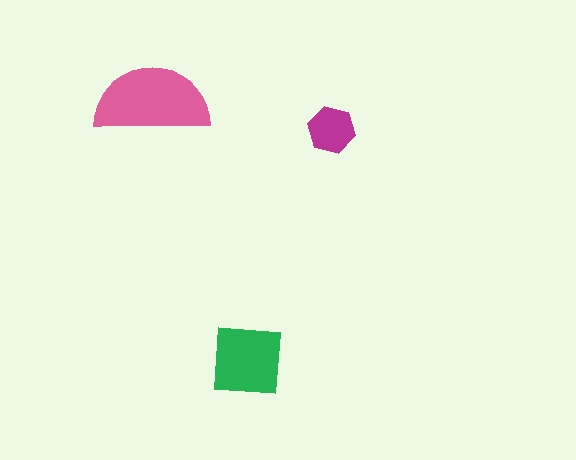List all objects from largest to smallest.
The pink semicircle, the green square, the magenta hexagon.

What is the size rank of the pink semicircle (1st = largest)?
1st.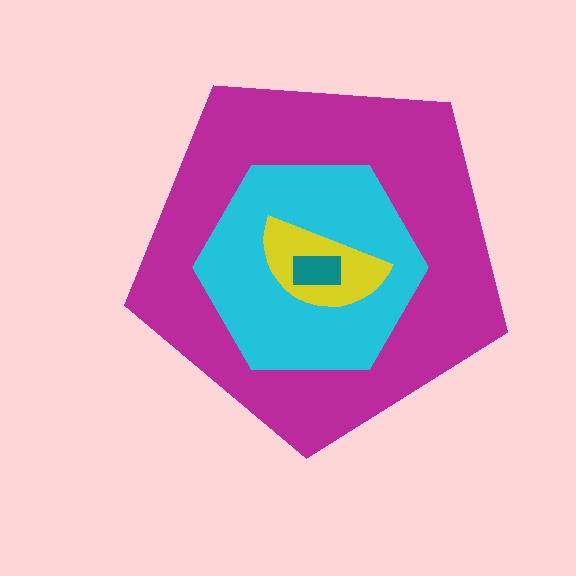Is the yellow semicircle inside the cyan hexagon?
Yes.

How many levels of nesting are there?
4.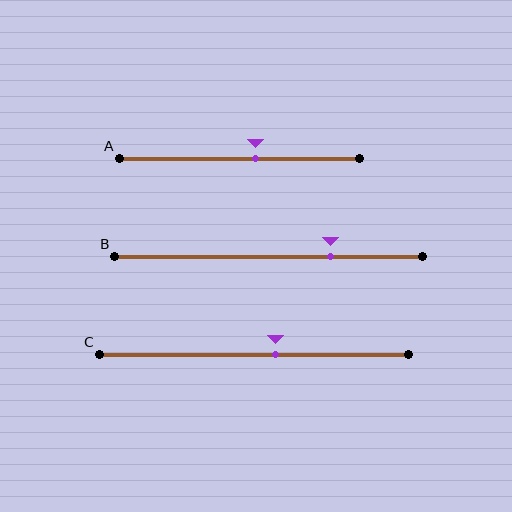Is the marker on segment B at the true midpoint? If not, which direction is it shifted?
No, the marker on segment B is shifted to the right by about 20% of the segment length.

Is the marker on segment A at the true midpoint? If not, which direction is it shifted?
No, the marker on segment A is shifted to the right by about 6% of the segment length.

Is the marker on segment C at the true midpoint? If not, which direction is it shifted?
No, the marker on segment C is shifted to the right by about 7% of the segment length.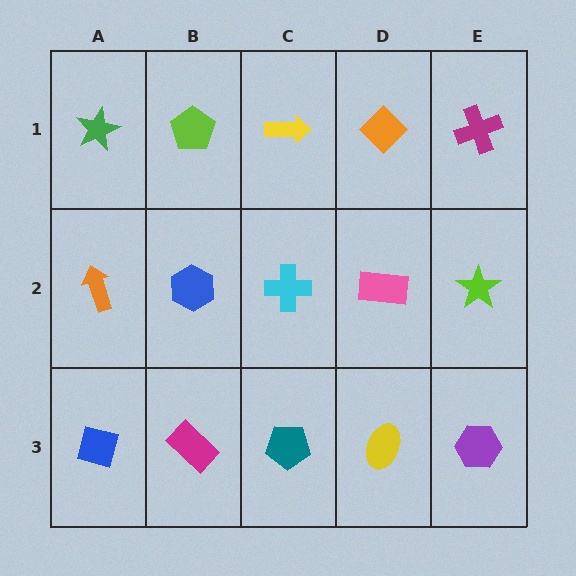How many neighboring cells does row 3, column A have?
2.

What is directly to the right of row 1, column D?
A magenta cross.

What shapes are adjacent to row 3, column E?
A lime star (row 2, column E), a yellow ellipse (row 3, column D).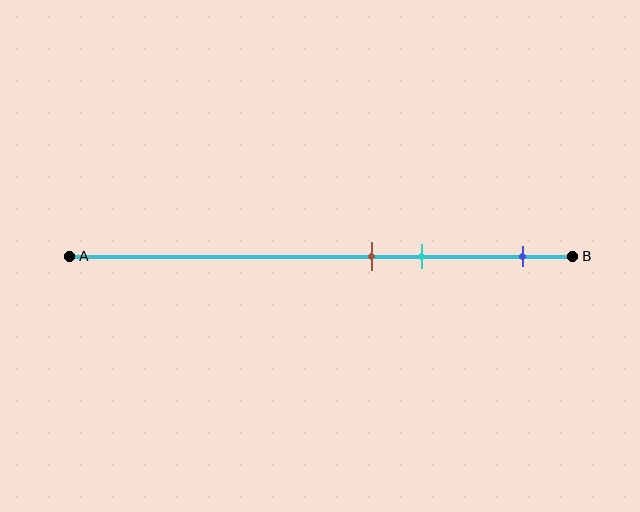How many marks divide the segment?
There are 3 marks dividing the segment.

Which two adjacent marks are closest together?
The brown and cyan marks are the closest adjacent pair.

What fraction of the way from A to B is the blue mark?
The blue mark is approximately 90% (0.9) of the way from A to B.